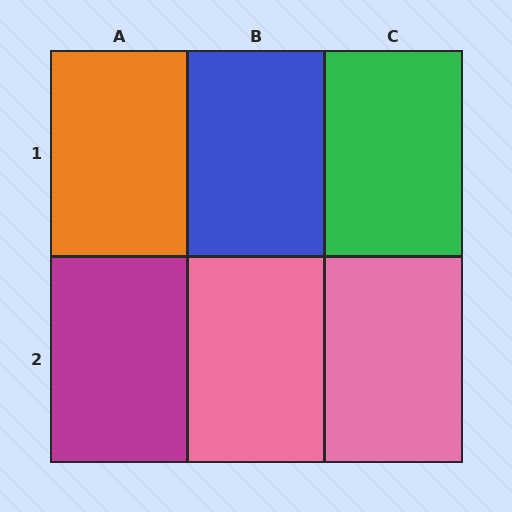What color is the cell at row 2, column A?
Magenta.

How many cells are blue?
1 cell is blue.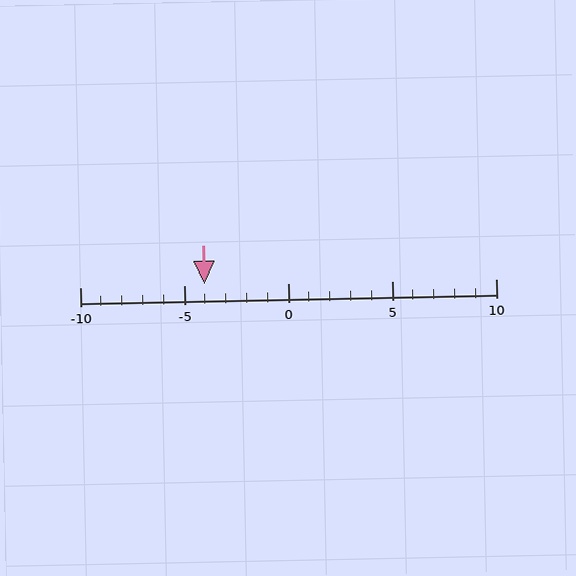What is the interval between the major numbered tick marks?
The major tick marks are spaced 5 units apart.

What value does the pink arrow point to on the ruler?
The pink arrow points to approximately -4.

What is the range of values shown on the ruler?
The ruler shows values from -10 to 10.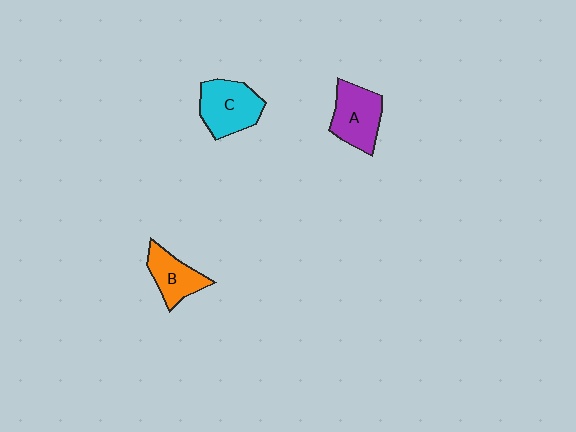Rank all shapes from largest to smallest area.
From largest to smallest: C (cyan), A (purple), B (orange).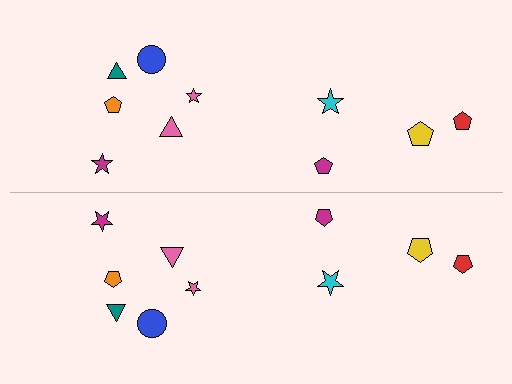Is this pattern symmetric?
Yes, this pattern has bilateral (reflection) symmetry.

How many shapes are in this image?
There are 20 shapes in this image.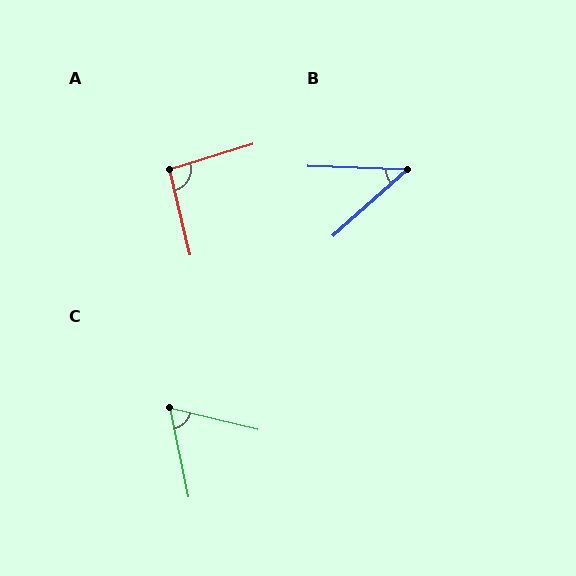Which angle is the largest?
A, at approximately 94 degrees.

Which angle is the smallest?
B, at approximately 44 degrees.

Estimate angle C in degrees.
Approximately 65 degrees.